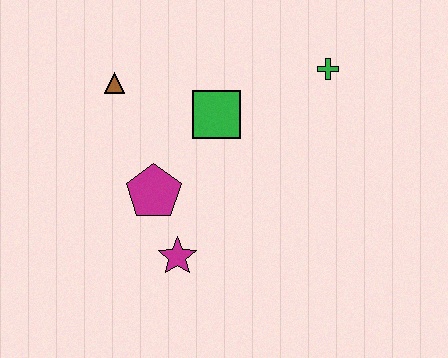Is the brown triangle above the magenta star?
Yes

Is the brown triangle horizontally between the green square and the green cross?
No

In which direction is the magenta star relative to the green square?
The magenta star is below the green square.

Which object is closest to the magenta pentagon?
The magenta star is closest to the magenta pentagon.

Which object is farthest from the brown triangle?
The green cross is farthest from the brown triangle.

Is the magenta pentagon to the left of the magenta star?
Yes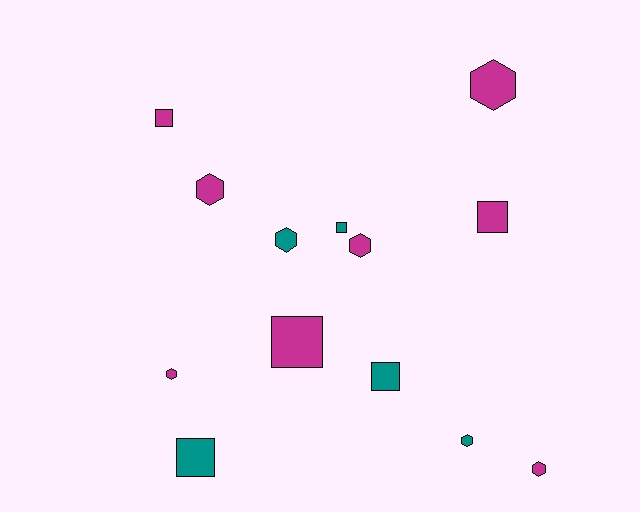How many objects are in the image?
There are 13 objects.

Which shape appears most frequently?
Hexagon, with 7 objects.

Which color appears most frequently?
Magenta, with 8 objects.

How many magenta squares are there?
There are 3 magenta squares.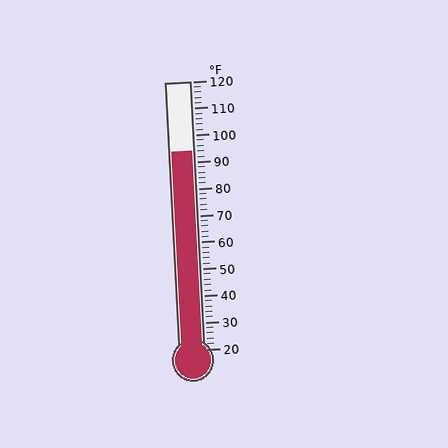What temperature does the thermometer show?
The thermometer shows approximately 94°F.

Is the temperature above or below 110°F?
The temperature is below 110°F.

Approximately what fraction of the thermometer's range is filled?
The thermometer is filled to approximately 75% of its range.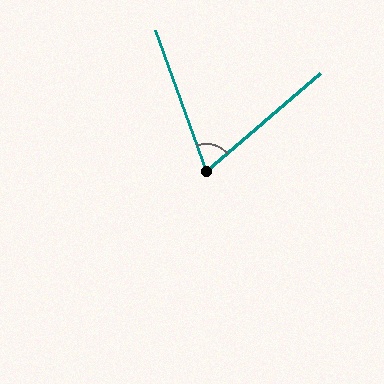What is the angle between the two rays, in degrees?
Approximately 69 degrees.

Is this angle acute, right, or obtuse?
It is acute.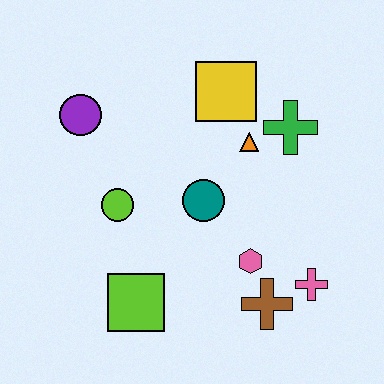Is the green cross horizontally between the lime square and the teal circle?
No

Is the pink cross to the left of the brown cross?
No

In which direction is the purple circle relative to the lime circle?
The purple circle is above the lime circle.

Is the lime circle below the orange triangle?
Yes